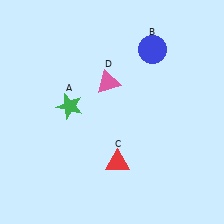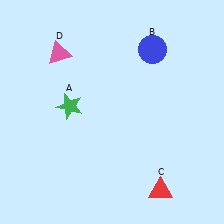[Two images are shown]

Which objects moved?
The objects that moved are: the red triangle (C), the pink triangle (D).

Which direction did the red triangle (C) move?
The red triangle (C) moved right.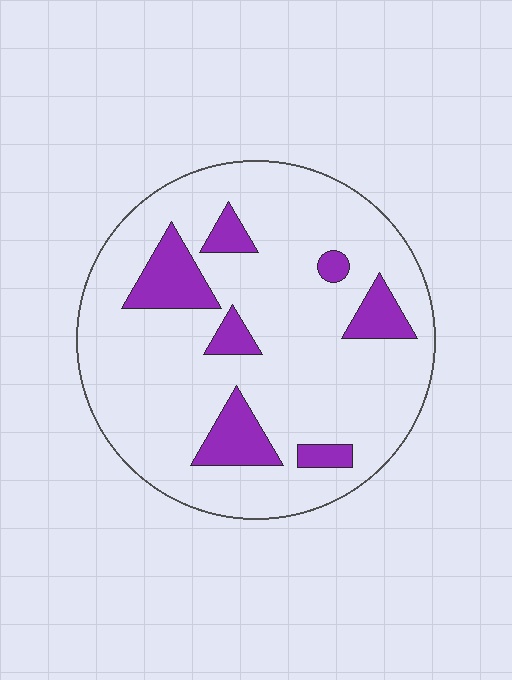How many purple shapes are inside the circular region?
7.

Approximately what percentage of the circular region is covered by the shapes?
Approximately 15%.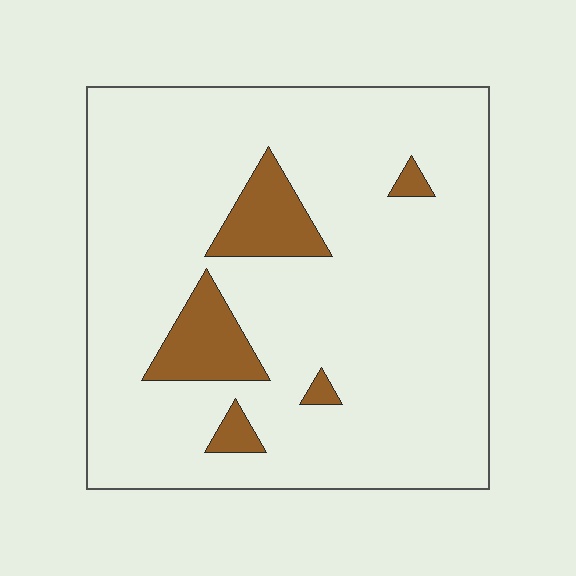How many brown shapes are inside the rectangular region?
5.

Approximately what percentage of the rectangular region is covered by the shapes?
Approximately 10%.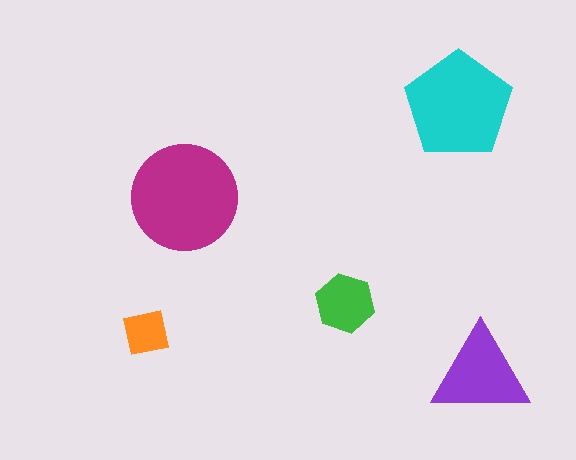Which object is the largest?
The magenta circle.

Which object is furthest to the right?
The purple triangle is rightmost.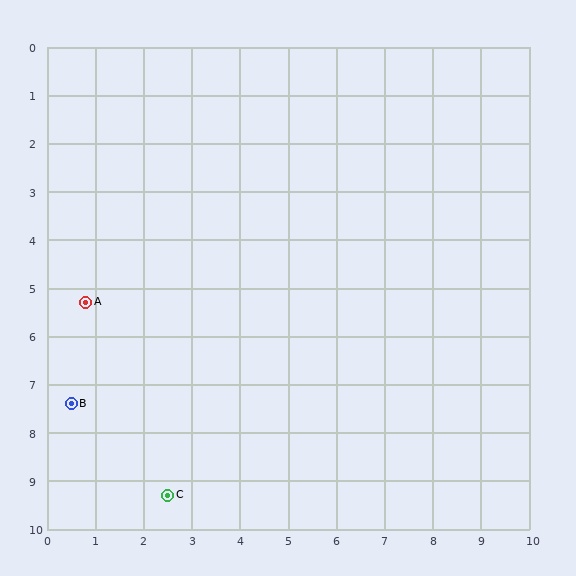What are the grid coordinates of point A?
Point A is at approximately (0.8, 5.3).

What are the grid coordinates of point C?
Point C is at approximately (2.5, 9.3).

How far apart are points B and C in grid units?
Points B and C are about 2.8 grid units apart.